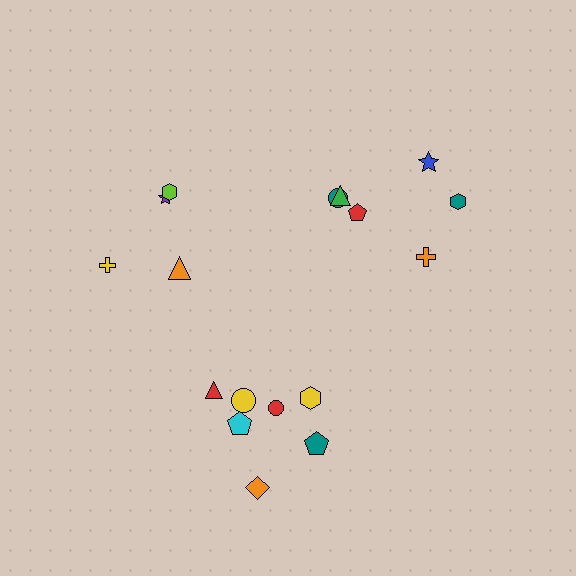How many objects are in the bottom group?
There are 7 objects.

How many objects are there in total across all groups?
There are 17 objects.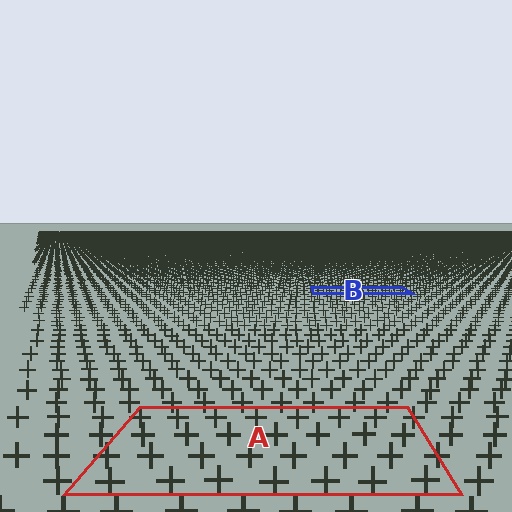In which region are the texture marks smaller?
The texture marks are smaller in region B, because it is farther away.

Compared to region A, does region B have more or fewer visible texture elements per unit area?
Region B has more texture elements per unit area — they are packed more densely because it is farther away.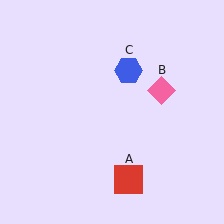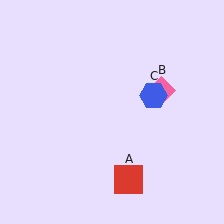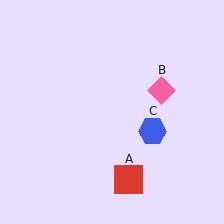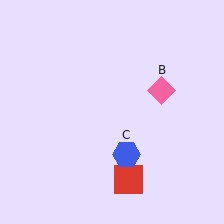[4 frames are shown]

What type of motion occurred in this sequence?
The blue hexagon (object C) rotated clockwise around the center of the scene.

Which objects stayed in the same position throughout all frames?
Red square (object A) and pink diamond (object B) remained stationary.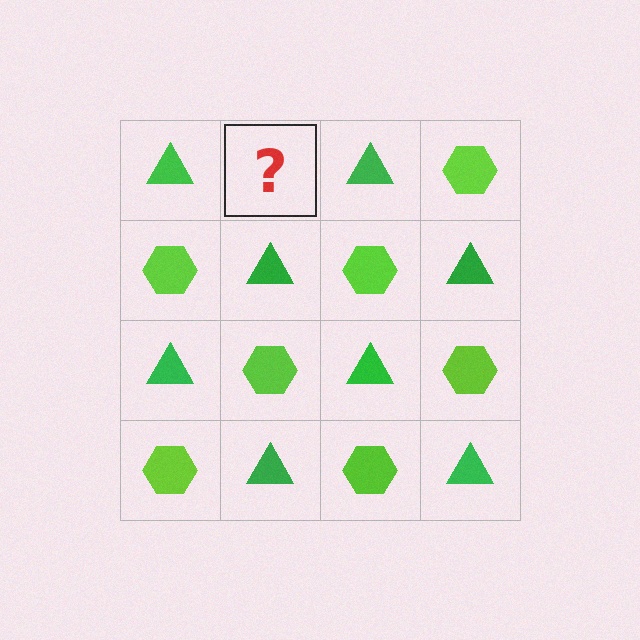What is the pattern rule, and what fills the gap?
The rule is that it alternates green triangle and lime hexagon in a checkerboard pattern. The gap should be filled with a lime hexagon.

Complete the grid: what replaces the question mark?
The question mark should be replaced with a lime hexagon.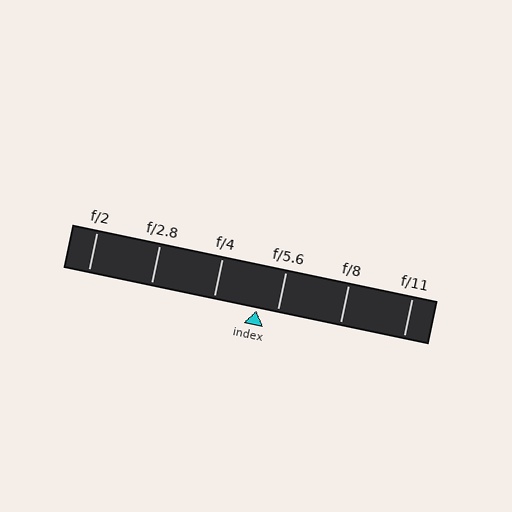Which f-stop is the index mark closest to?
The index mark is closest to f/5.6.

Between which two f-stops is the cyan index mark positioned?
The index mark is between f/4 and f/5.6.